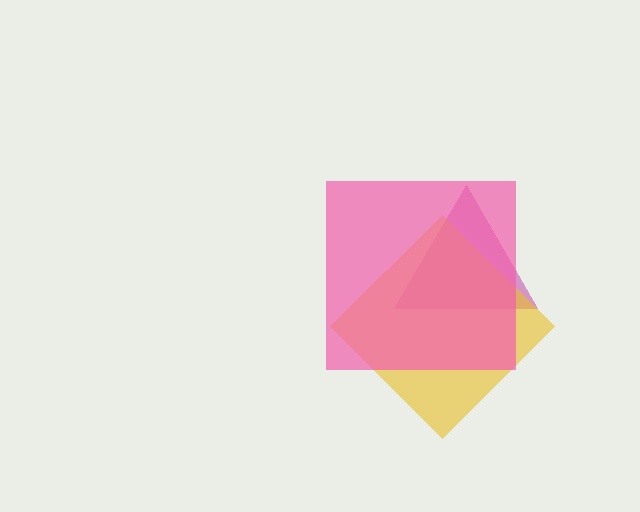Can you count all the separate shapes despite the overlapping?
Yes, there are 3 separate shapes.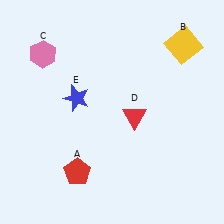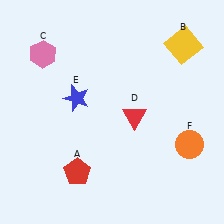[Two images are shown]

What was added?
An orange circle (F) was added in Image 2.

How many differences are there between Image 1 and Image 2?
There is 1 difference between the two images.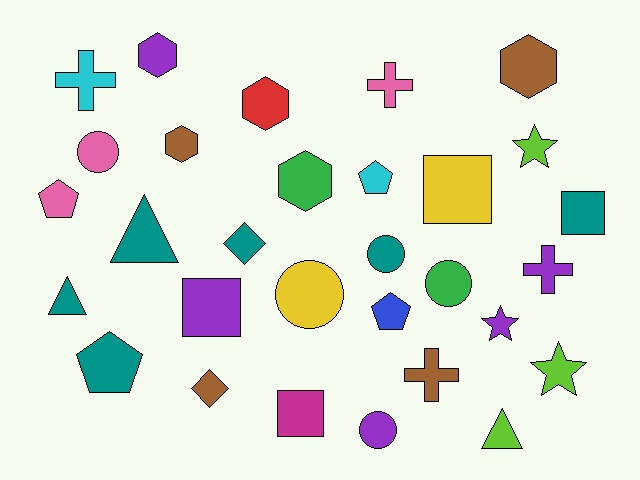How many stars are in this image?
There are 3 stars.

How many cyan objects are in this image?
There are 2 cyan objects.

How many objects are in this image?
There are 30 objects.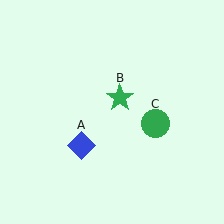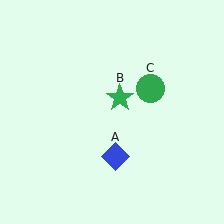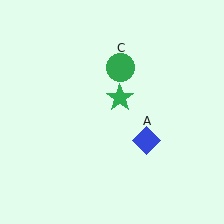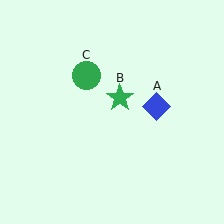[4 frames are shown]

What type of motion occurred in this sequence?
The blue diamond (object A), green circle (object C) rotated counterclockwise around the center of the scene.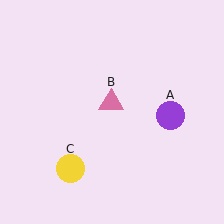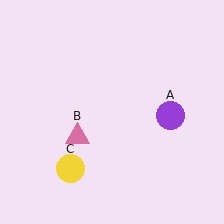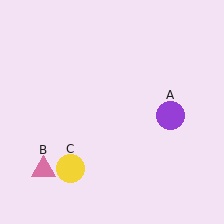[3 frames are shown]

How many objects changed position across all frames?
1 object changed position: pink triangle (object B).